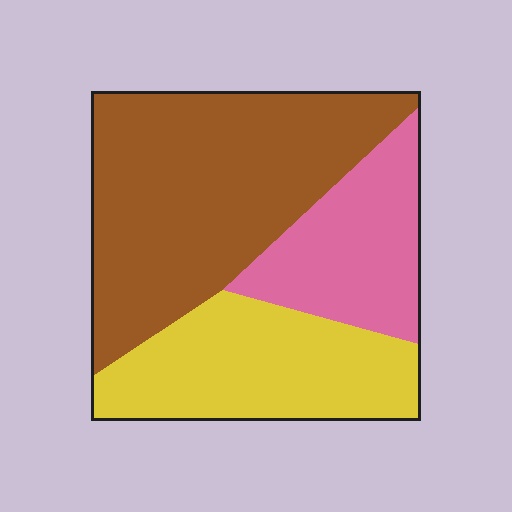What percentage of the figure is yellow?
Yellow covers about 30% of the figure.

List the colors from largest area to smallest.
From largest to smallest: brown, yellow, pink.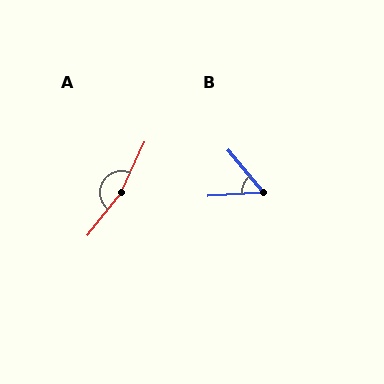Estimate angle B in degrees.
Approximately 55 degrees.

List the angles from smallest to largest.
B (55°), A (167°).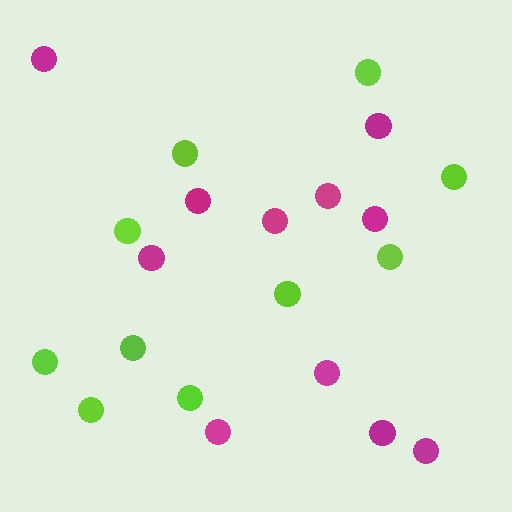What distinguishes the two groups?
There are 2 groups: one group of magenta circles (11) and one group of lime circles (10).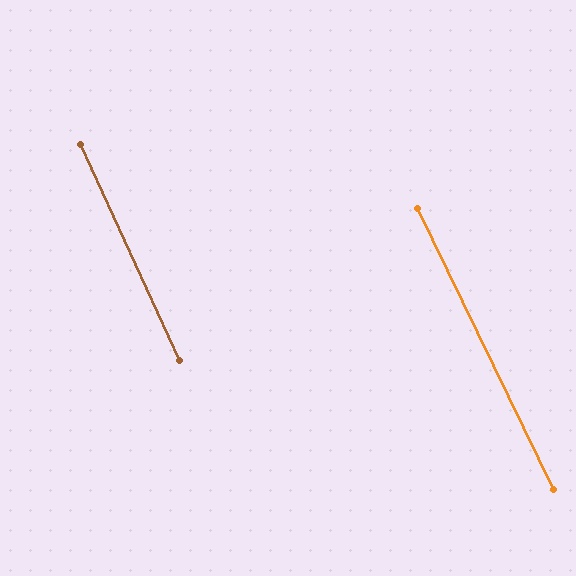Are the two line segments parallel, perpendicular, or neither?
Parallel — their directions differ by only 1.2°.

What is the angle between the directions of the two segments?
Approximately 1 degree.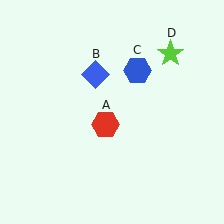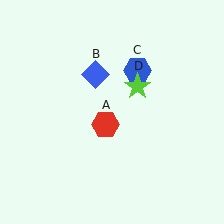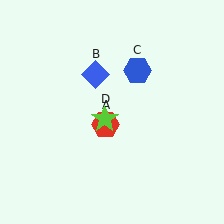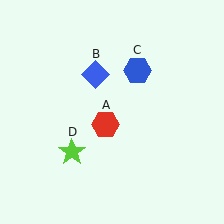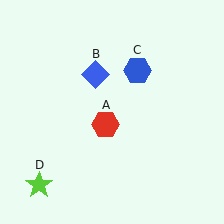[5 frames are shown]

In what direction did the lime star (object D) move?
The lime star (object D) moved down and to the left.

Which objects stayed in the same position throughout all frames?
Red hexagon (object A) and blue diamond (object B) and blue hexagon (object C) remained stationary.